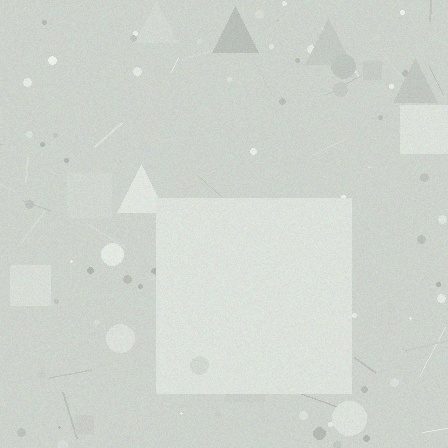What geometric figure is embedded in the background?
A square is embedded in the background.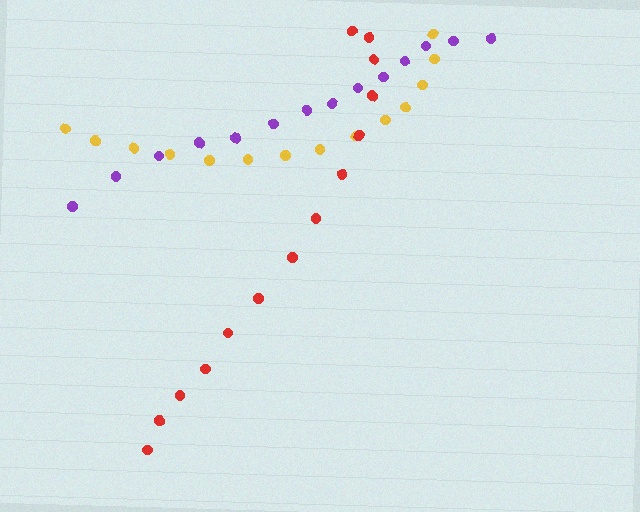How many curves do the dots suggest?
There are 3 distinct paths.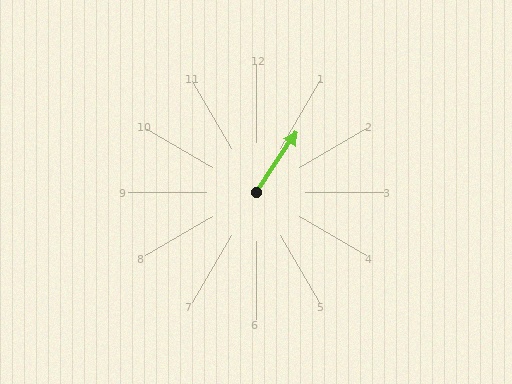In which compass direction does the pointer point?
Northeast.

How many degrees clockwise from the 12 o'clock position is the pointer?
Approximately 34 degrees.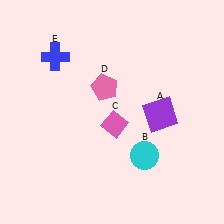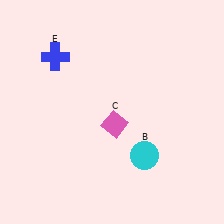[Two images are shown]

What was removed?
The pink pentagon (D), the purple square (A) were removed in Image 2.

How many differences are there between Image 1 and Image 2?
There are 2 differences between the two images.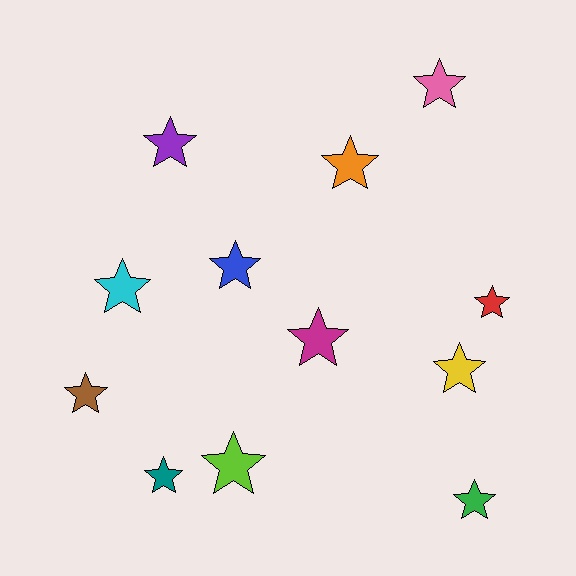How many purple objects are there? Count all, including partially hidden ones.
There is 1 purple object.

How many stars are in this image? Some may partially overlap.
There are 12 stars.